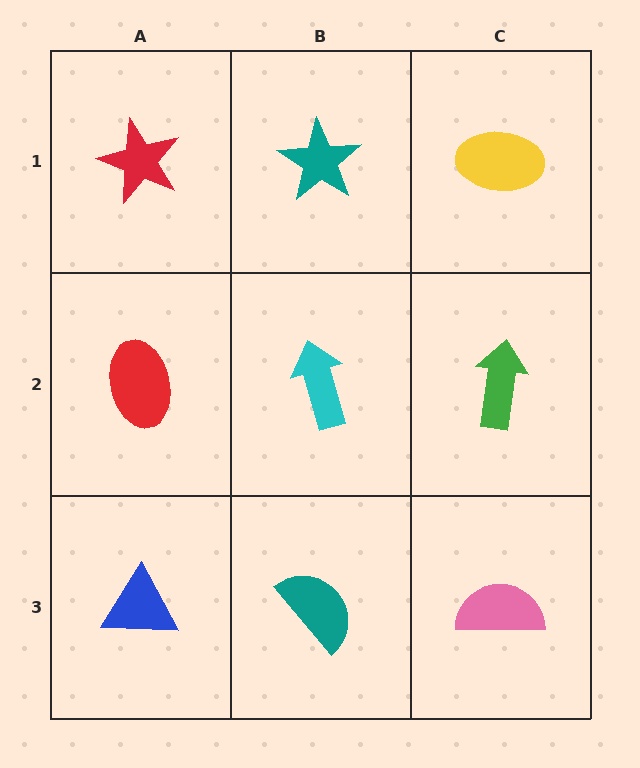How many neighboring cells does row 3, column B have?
3.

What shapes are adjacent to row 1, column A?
A red ellipse (row 2, column A), a teal star (row 1, column B).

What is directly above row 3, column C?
A green arrow.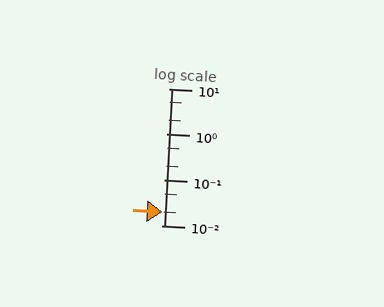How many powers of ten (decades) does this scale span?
The scale spans 3 decades, from 0.01 to 10.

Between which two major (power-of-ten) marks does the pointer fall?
The pointer is between 0.01 and 0.1.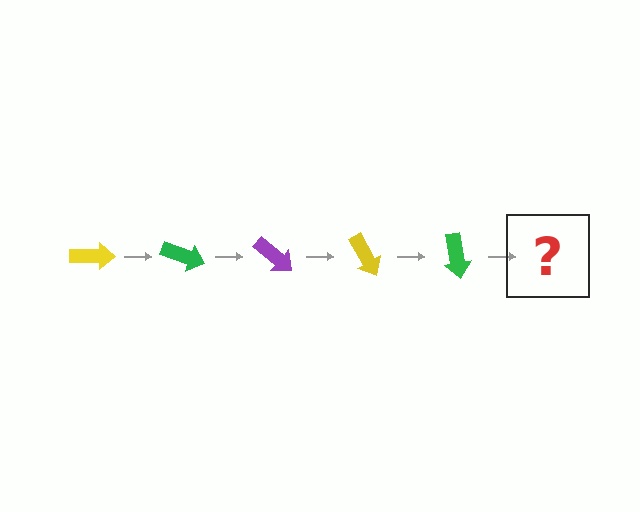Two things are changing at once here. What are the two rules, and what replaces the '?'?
The two rules are that it rotates 20 degrees each step and the color cycles through yellow, green, and purple. The '?' should be a purple arrow, rotated 100 degrees from the start.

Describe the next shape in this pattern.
It should be a purple arrow, rotated 100 degrees from the start.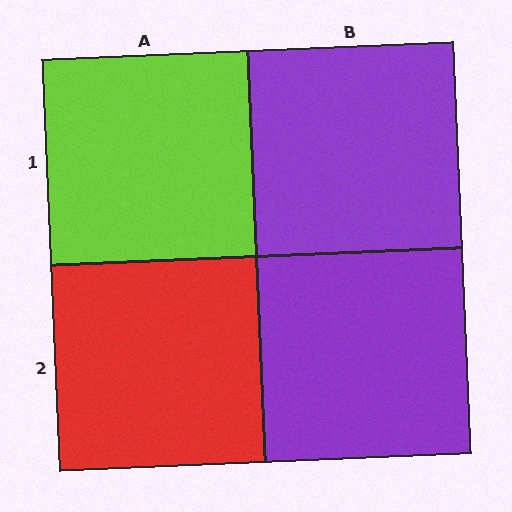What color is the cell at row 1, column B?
Purple.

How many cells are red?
1 cell is red.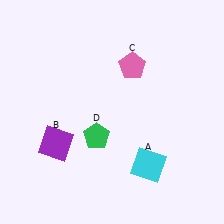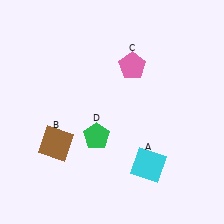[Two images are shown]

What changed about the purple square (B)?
In Image 1, B is purple. In Image 2, it changed to brown.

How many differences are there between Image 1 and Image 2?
There is 1 difference between the two images.